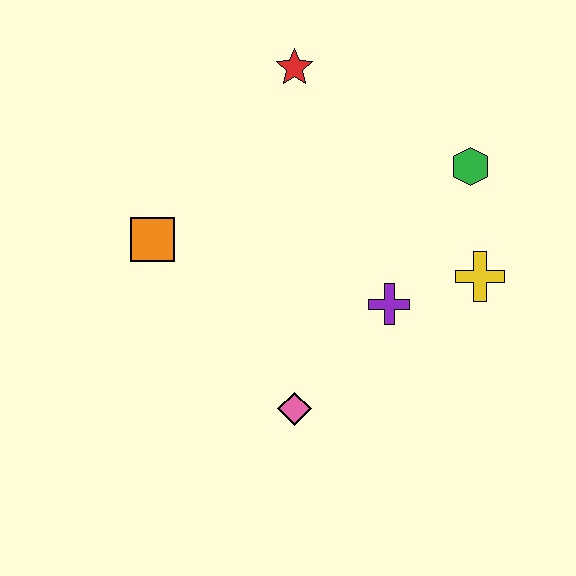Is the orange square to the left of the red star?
Yes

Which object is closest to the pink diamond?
The purple cross is closest to the pink diamond.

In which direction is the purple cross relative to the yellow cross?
The purple cross is to the left of the yellow cross.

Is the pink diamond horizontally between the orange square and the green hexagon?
Yes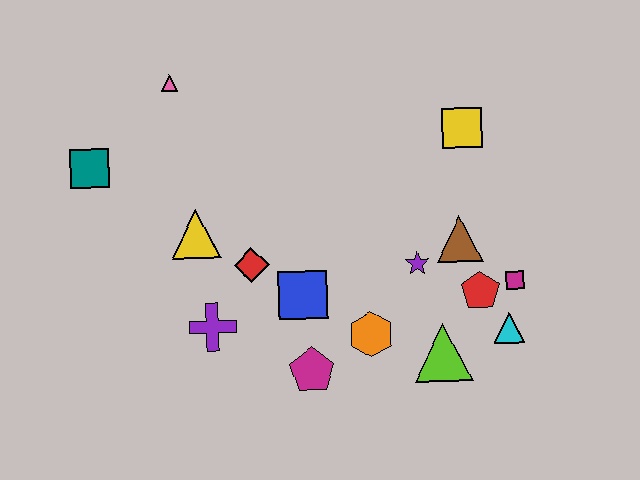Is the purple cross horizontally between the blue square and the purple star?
No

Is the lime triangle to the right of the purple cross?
Yes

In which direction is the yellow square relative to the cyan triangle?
The yellow square is above the cyan triangle.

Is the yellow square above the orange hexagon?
Yes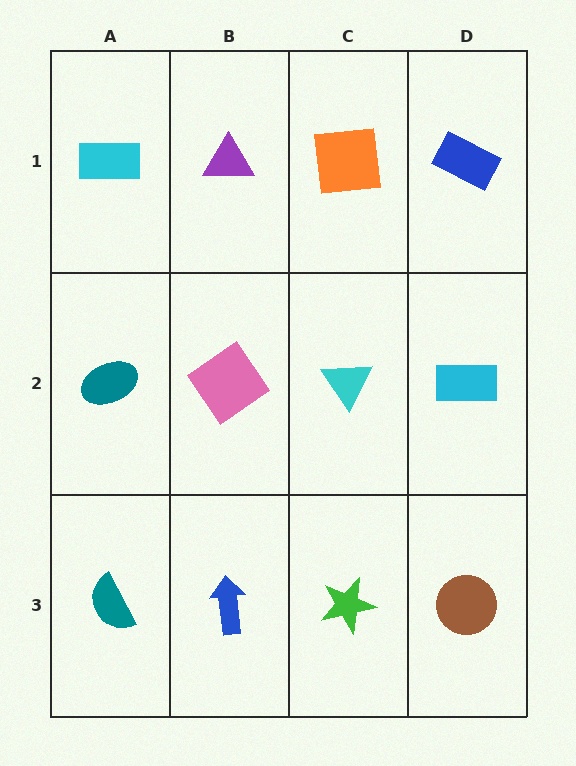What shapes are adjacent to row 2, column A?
A cyan rectangle (row 1, column A), a teal semicircle (row 3, column A), a pink diamond (row 2, column B).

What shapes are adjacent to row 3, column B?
A pink diamond (row 2, column B), a teal semicircle (row 3, column A), a green star (row 3, column C).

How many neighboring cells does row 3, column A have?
2.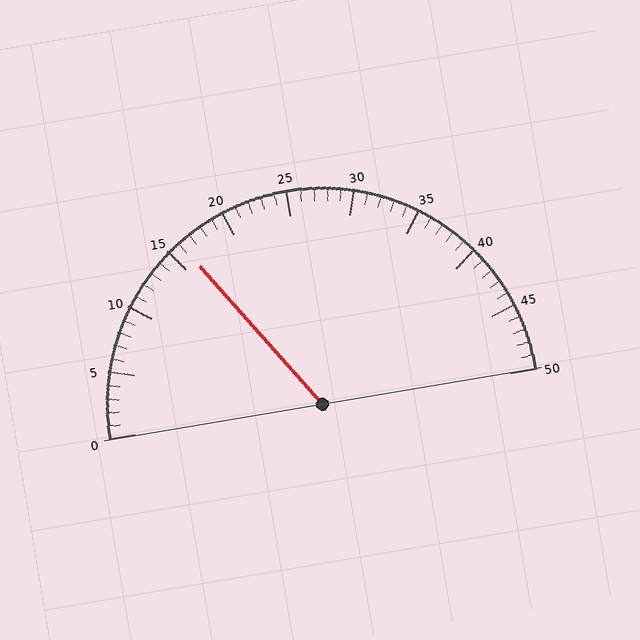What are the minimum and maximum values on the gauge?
The gauge ranges from 0 to 50.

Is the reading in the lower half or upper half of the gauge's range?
The reading is in the lower half of the range (0 to 50).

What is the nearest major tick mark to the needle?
The nearest major tick mark is 15.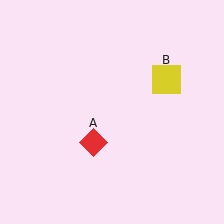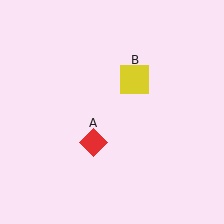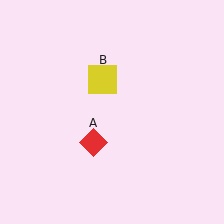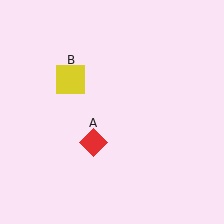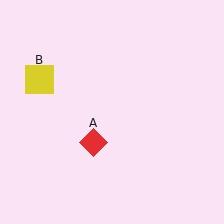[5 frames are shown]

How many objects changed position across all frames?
1 object changed position: yellow square (object B).